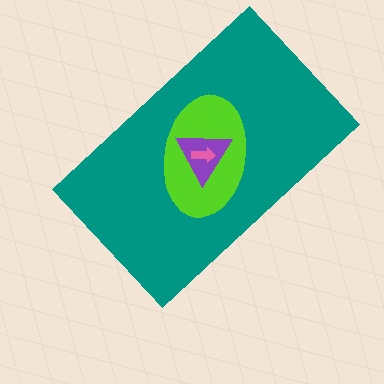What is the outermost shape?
The teal rectangle.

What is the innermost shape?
The pink arrow.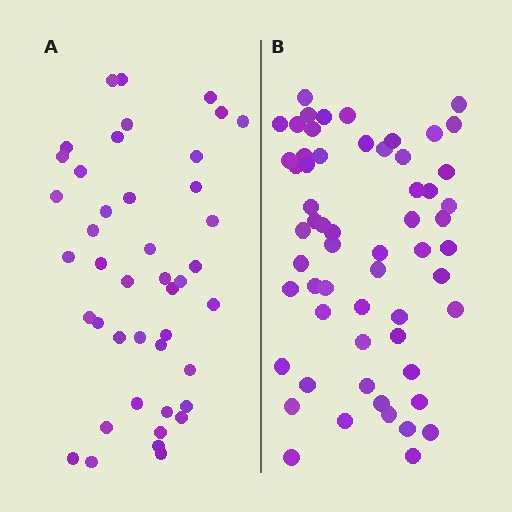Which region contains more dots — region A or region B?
Region B (the right region) has more dots.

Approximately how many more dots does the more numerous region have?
Region B has approximately 15 more dots than region A.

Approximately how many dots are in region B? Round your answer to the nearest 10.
About 60 dots. (The exact count is 59, which rounds to 60.)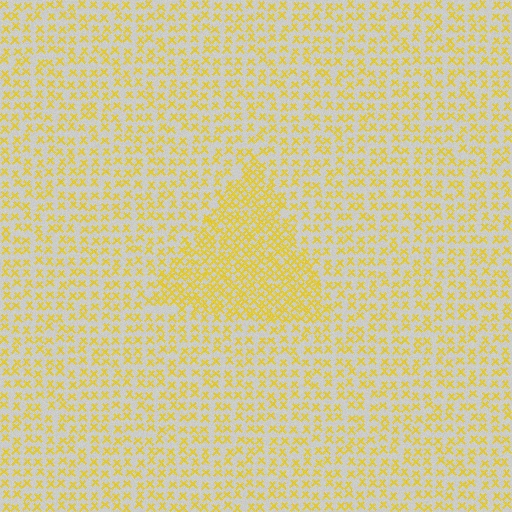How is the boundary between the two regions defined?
The boundary is defined by a change in element density (approximately 1.9x ratio). All elements are the same color, size, and shape.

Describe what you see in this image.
The image contains small yellow elements arranged at two different densities. A triangle-shaped region is visible where the elements are more densely packed than the surrounding area.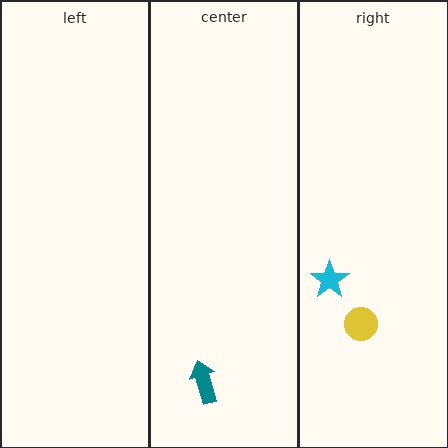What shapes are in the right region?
The yellow circle, the cyan star.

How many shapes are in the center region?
1.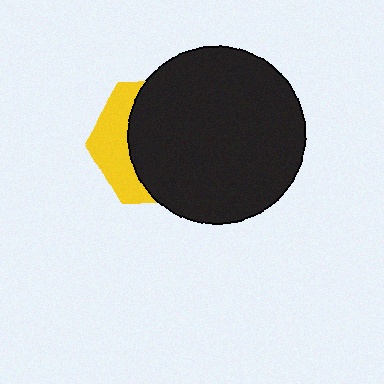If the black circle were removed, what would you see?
You would see the complete yellow hexagon.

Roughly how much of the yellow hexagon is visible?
A small part of it is visible (roughly 31%).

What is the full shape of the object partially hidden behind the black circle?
The partially hidden object is a yellow hexagon.